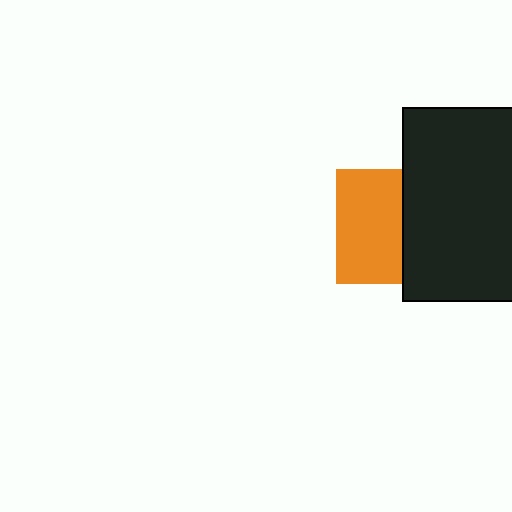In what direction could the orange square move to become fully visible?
The orange square could move left. That would shift it out from behind the black rectangle entirely.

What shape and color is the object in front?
The object in front is a black rectangle.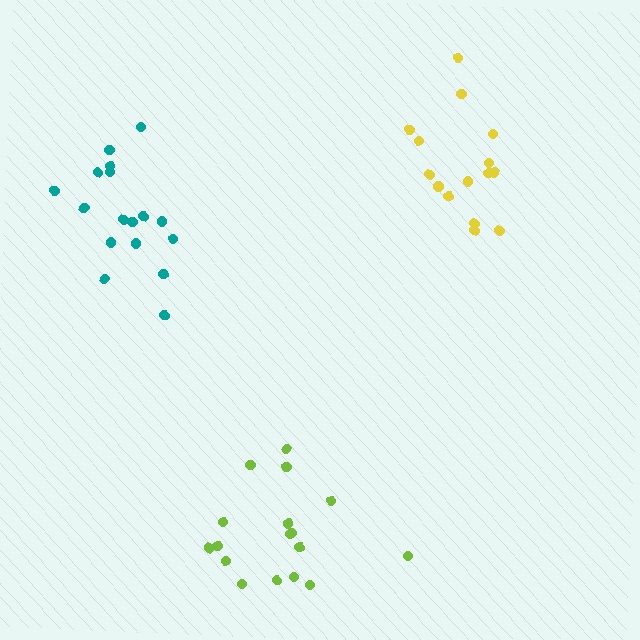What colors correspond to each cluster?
The clusters are colored: lime, yellow, teal.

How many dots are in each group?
Group 1: 17 dots, Group 2: 15 dots, Group 3: 17 dots (49 total).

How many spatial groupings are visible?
There are 3 spatial groupings.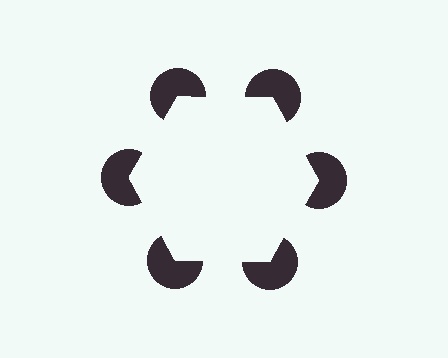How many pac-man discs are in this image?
There are 6 — one at each vertex of the illusory hexagon.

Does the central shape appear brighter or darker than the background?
It typically appears slightly brighter than the background, even though no actual brightness change is drawn.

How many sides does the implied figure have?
6 sides.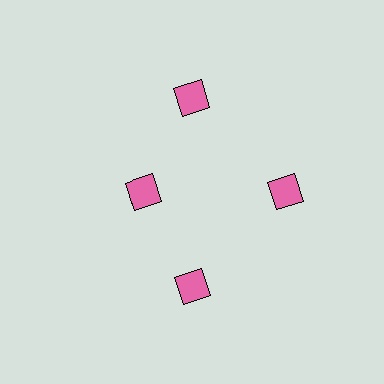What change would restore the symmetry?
The symmetry would be restored by moving it outward, back onto the ring so that all 4 diamonds sit at equal angles and equal distance from the center.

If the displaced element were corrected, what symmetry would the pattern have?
It would have 4-fold rotational symmetry — the pattern would map onto itself every 90 degrees.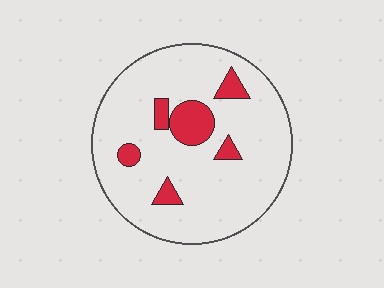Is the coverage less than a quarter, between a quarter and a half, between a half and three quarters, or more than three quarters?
Less than a quarter.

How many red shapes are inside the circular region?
6.